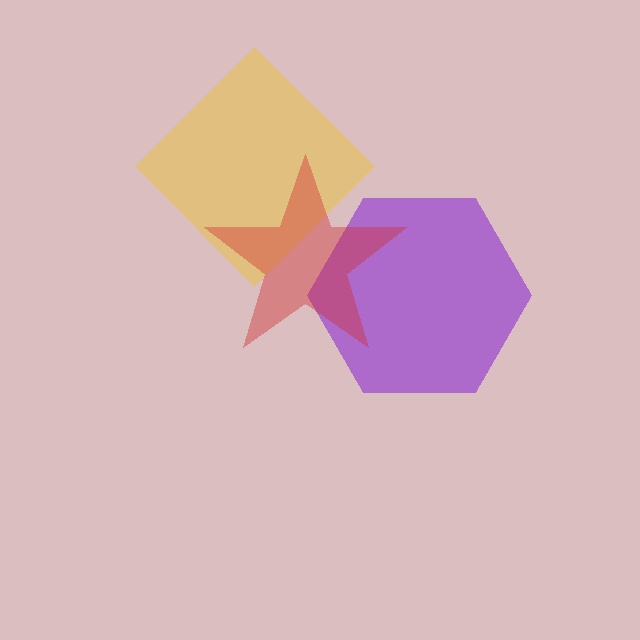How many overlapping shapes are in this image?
There are 3 overlapping shapes in the image.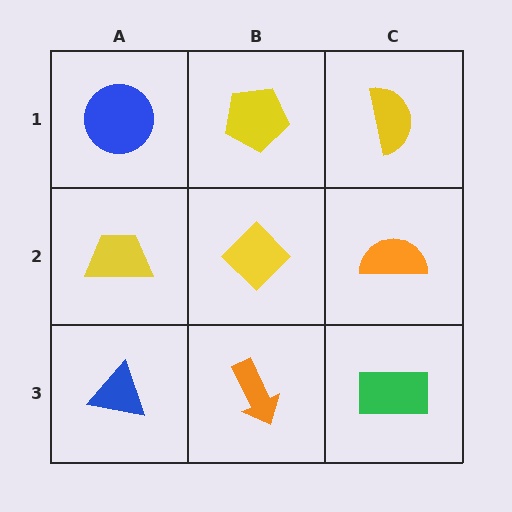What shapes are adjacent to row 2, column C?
A yellow semicircle (row 1, column C), a green rectangle (row 3, column C), a yellow diamond (row 2, column B).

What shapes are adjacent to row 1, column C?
An orange semicircle (row 2, column C), a yellow pentagon (row 1, column B).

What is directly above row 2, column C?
A yellow semicircle.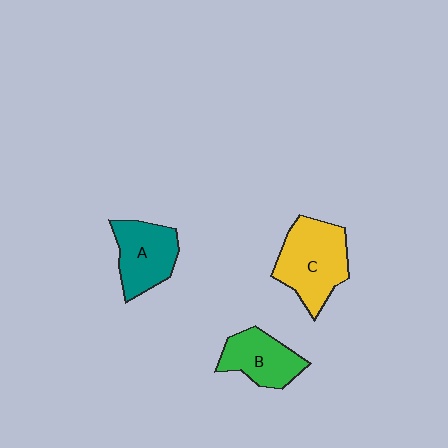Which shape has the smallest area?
Shape B (green).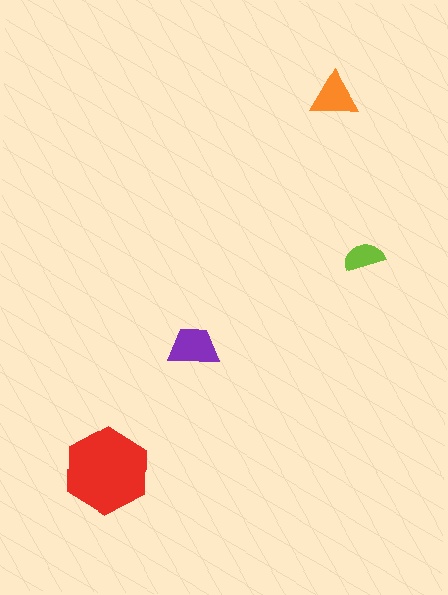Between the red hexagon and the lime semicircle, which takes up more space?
The red hexagon.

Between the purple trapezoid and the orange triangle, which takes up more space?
The purple trapezoid.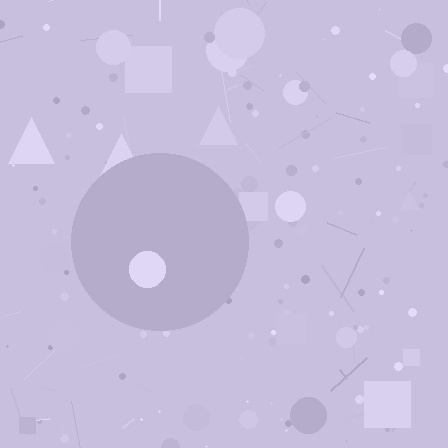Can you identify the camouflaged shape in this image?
The camouflaged shape is a circle.